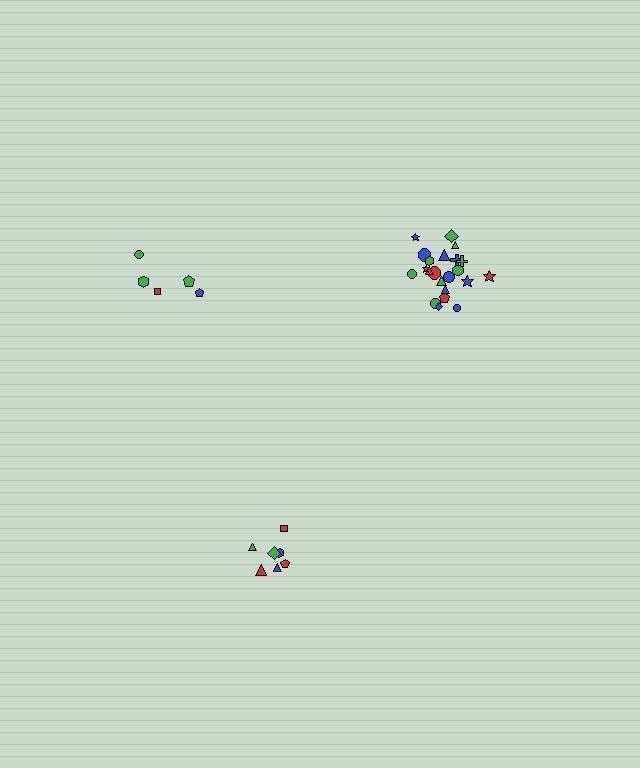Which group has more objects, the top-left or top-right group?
The top-right group.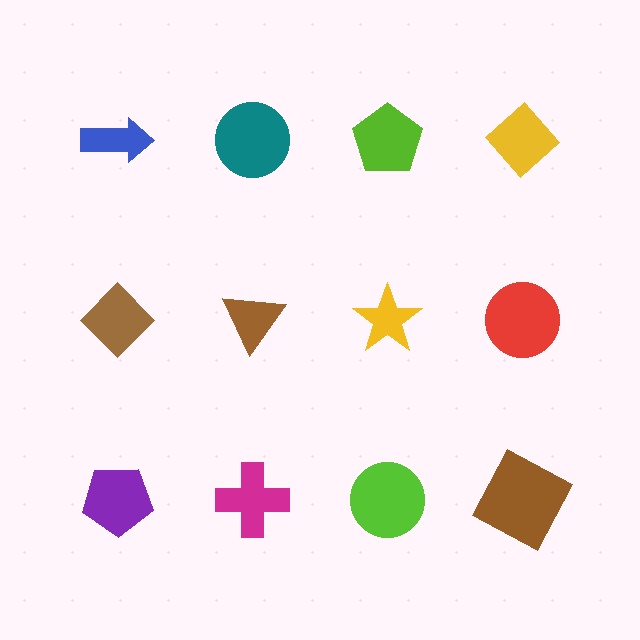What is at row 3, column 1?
A purple pentagon.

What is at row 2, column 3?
A yellow star.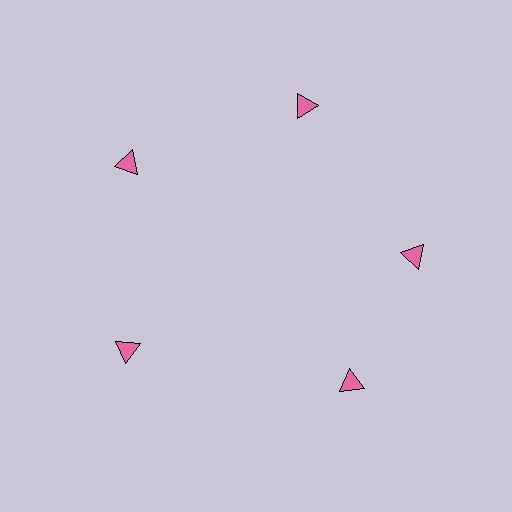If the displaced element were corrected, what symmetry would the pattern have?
It would have 5-fold rotational symmetry — the pattern would map onto itself every 72 degrees.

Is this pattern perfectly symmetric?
No. The 5 pink triangles are arranged in a ring, but one element near the 5 o'clock position is rotated out of alignment along the ring, breaking the 5-fold rotational symmetry.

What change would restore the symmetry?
The symmetry would be restored by rotating it back into even spacing with its neighbors so that all 5 triangles sit at equal angles and equal distance from the center.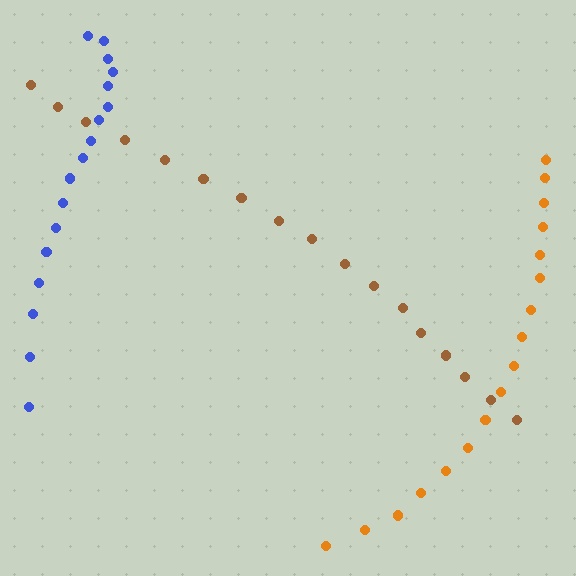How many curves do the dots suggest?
There are 3 distinct paths.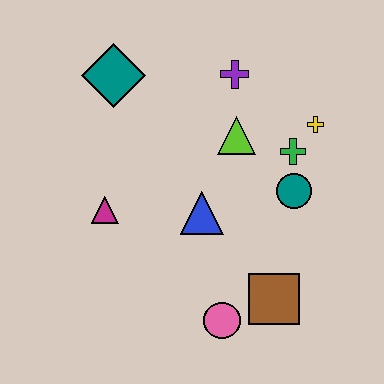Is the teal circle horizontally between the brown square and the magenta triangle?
No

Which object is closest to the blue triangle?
The lime triangle is closest to the blue triangle.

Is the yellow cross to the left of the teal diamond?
No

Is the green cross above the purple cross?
No